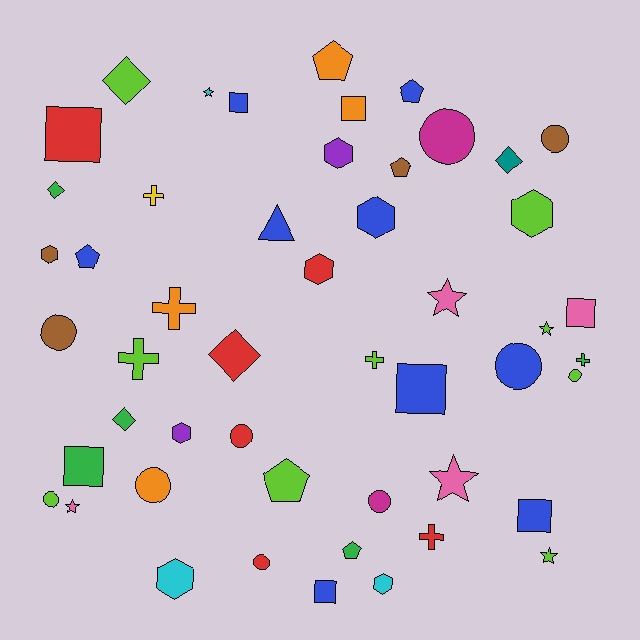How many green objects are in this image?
There are 5 green objects.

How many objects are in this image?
There are 50 objects.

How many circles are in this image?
There are 10 circles.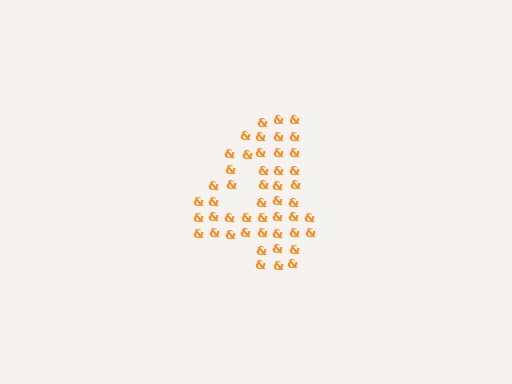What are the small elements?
The small elements are ampersands.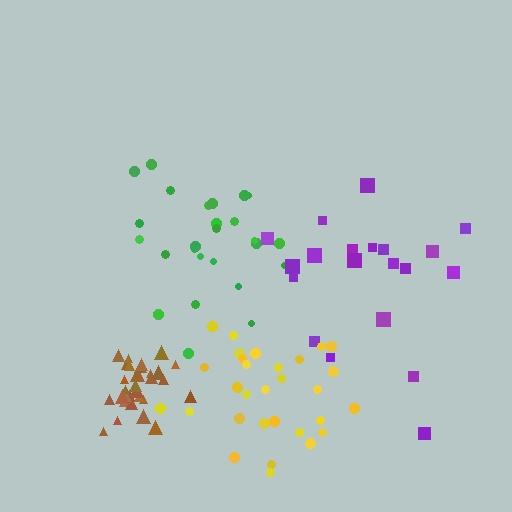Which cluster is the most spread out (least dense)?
Purple.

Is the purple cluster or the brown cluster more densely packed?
Brown.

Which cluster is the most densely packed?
Brown.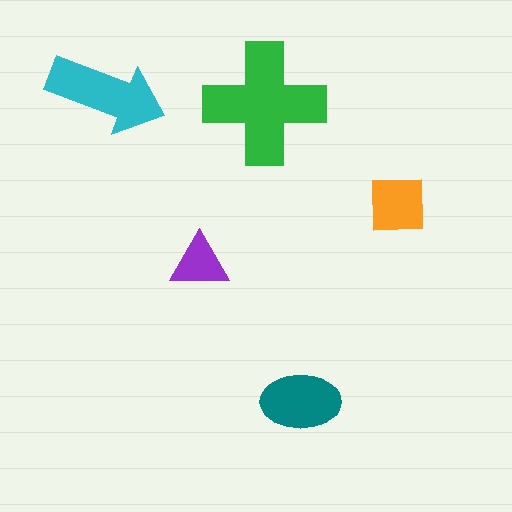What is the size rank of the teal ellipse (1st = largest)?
3rd.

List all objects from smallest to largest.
The purple triangle, the orange square, the teal ellipse, the cyan arrow, the green cross.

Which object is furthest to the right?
The orange square is rightmost.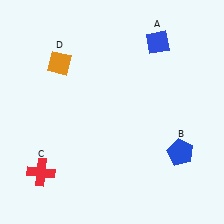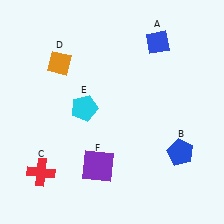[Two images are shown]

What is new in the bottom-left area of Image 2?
A purple square (F) was added in the bottom-left area of Image 2.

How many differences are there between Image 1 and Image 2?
There are 2 differences between the two images.